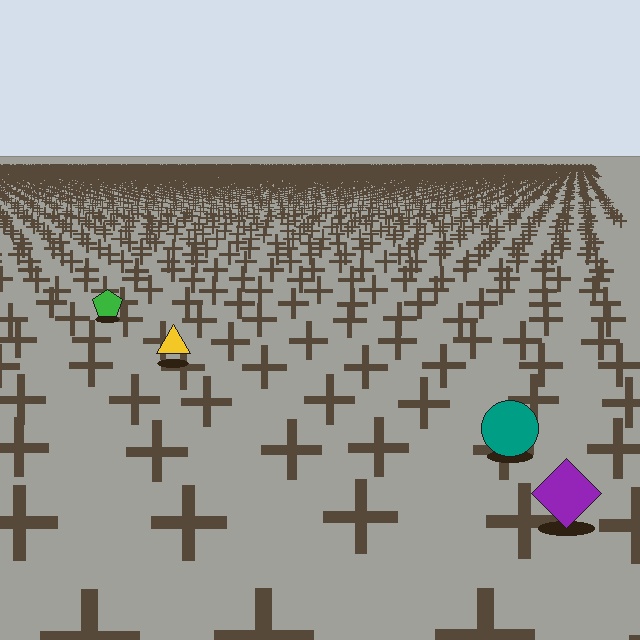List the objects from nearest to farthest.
From nearest to farthest: the purple diamond, the teal circle, the yellow triangle, the green pentagon.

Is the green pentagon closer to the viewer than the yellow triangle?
No. The yellow triangle is closer — you can tell from the texture gradient: the ground texture is coarser near it.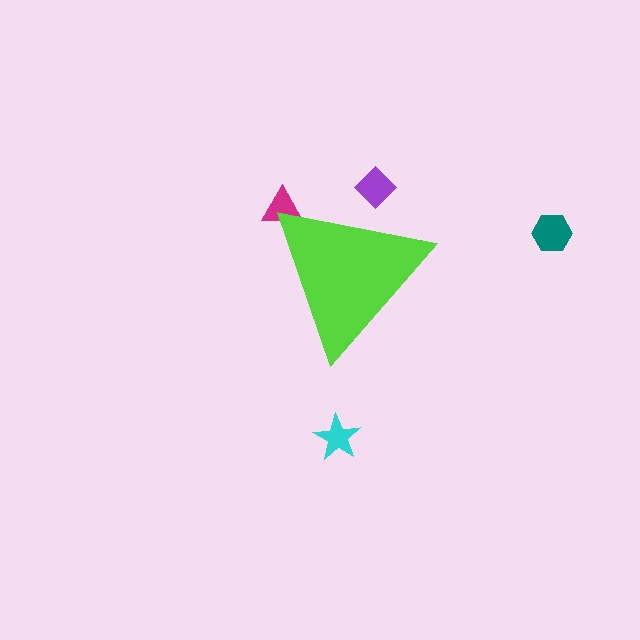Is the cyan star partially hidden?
No, the cyan star is fully visible.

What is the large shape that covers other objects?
A lime triangle.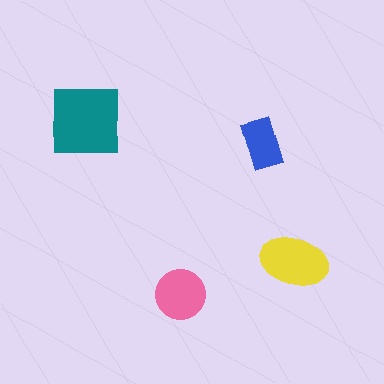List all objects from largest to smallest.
The teal square, the yellow ellipse, the pink circle, the blue rectangle.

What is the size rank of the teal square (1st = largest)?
1st.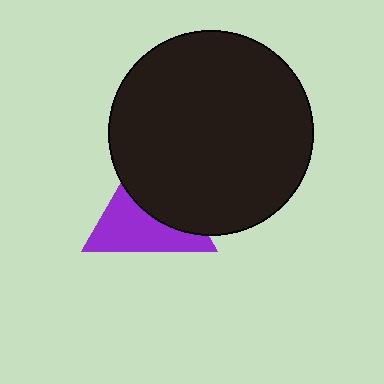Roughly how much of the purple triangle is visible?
About half of it is visible (roughly 52%).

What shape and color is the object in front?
The object in front is a black circle.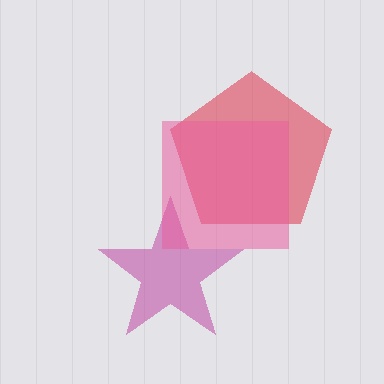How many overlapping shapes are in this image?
There are 3 overlapping shapes in the image.